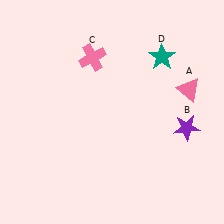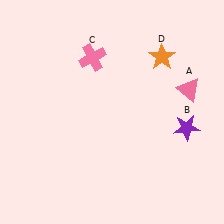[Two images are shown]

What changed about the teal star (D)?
In Image 1, D is teal. In Image 2, it changed to orange.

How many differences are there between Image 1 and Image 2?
There is 1 difference between the two images.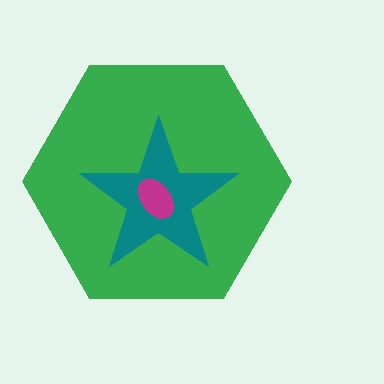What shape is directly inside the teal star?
The magenta ellipse.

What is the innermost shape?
The magenta ellipse.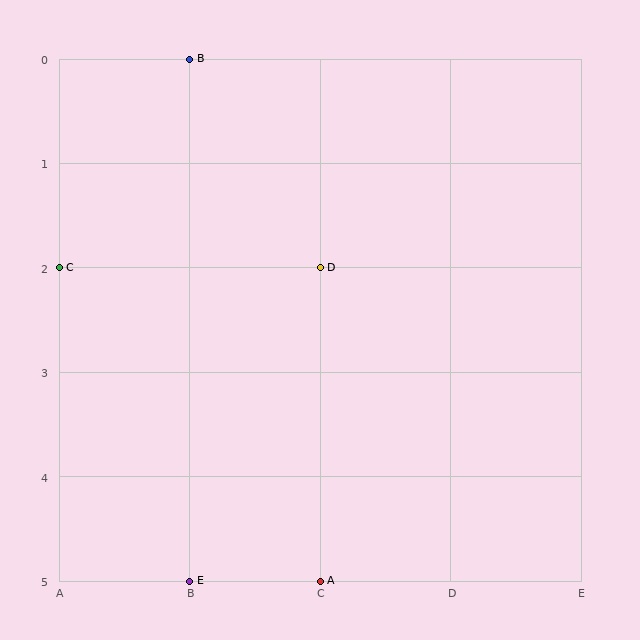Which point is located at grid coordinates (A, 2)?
Point C is at (A, 2).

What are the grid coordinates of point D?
Point D is at grid coordinates (C, 2).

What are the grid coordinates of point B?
Point B is at grid coordinates (B, 0).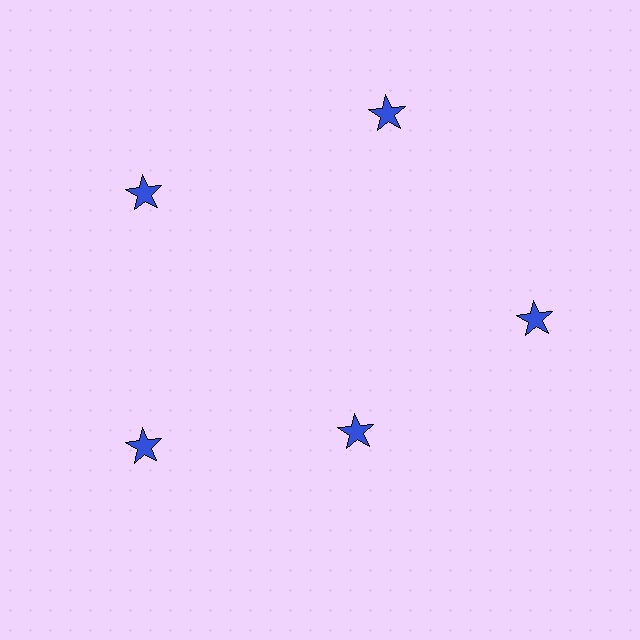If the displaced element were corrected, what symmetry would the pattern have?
It would have 5-fold rotational symmetry — the pattern would map onto itself every 72 degrees.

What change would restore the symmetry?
The symmetry would be restored by moving it outward, back onto the ring so that all 5 stars sit at equal angles and equal distance from the center.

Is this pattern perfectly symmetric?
No. The 5 blue stars are arranged in a ring, but one element near the 5 o'clock position is pulled inward toward the center, breaking the 5-fold rotational symmetry.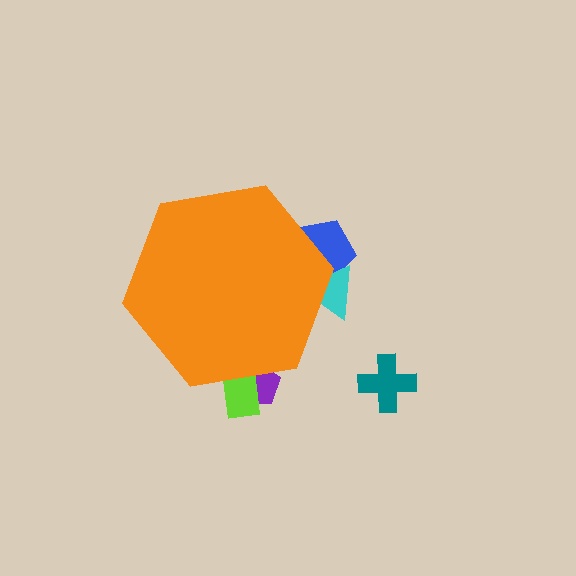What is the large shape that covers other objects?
An orange hexagon.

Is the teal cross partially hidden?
No, the teal cross is fully visible.